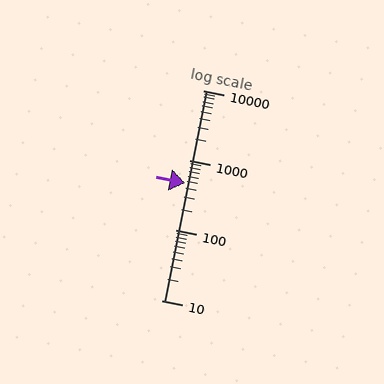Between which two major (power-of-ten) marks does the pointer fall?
The pointer is between 100 and 1000.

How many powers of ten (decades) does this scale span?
The scale spans 3 decades, from 10 to 10000.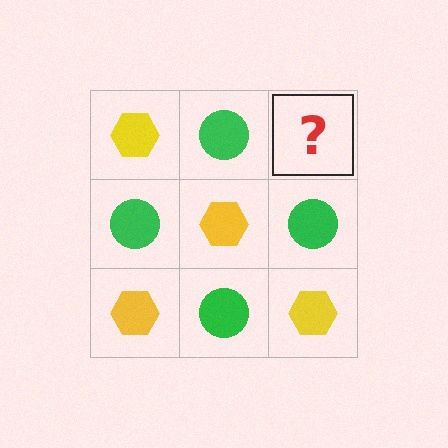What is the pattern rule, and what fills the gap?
The rule is that it alternates yellow hexagon and green circle in a checkerboard pattern. The gap should be filled with a yellow hexagon.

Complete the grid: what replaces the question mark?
The question mark should be replaced with a yellow hexagon.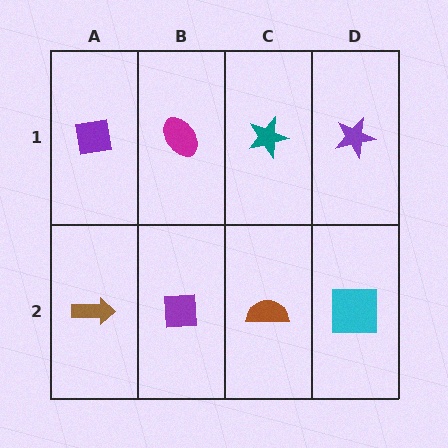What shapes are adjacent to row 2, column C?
A teal star (row 1, column C), a purple square (row 2, column B), a cyan square (row 2, column D).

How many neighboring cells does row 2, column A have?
2.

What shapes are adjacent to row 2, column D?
A purple star (row 1, column D), a brown semicircle (row 2, column C).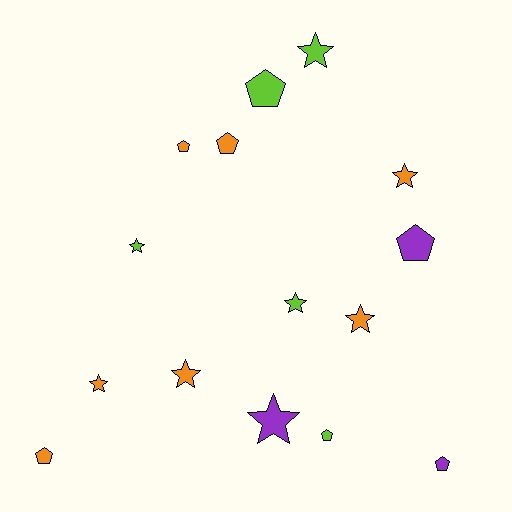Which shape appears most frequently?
Star, with 8 objects.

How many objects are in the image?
There are 15 objects.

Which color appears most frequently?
Orange, with 7 objects.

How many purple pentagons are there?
There are 2 purple pentagons.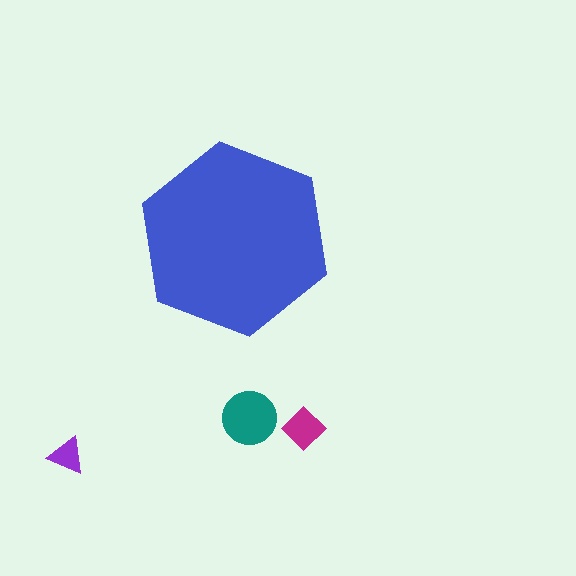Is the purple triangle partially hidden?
No, the purple triangle is fully visible.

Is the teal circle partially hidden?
No, the teal circle is fully visible.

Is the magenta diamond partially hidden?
No, the magenta diamond is fully visible.